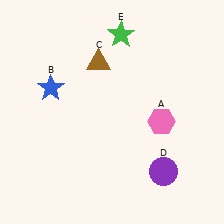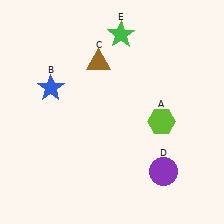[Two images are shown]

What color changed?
The hexagon (A) changed from pink in Image 1 to lime in Image 2.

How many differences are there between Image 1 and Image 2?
There is 1 difference between the two images.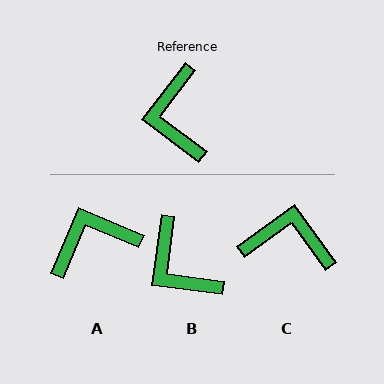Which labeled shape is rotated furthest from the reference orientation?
C, about 107 degrees away.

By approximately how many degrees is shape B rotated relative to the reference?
Approximately 29 degrees counter-clockwise.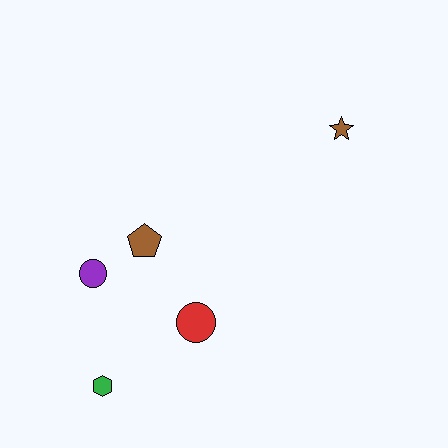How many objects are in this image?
There are 5 objects.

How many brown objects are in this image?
There are 2 brown objects.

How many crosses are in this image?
There are no crosses.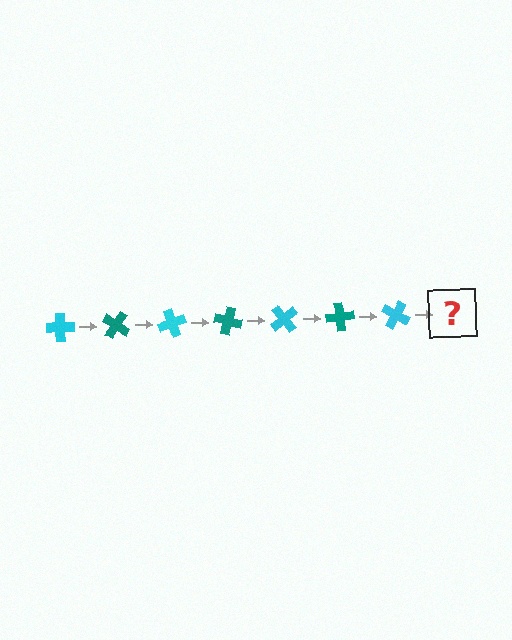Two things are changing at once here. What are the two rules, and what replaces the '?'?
The two rules are that it rotates 35 degrees each step and the color cycles through cyan and teal. The '?' should be a teal cross, rotated 245 degrees from the start.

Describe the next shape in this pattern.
It should be a teal cross, rotated 245 degrees from the start.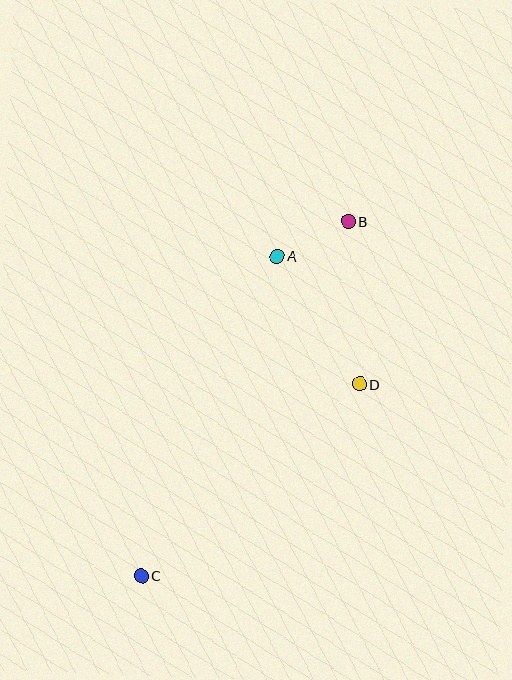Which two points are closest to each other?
Points A and B are closest to each other.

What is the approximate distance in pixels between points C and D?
The distance between C and D is approximately 290 pixels.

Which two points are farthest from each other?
Points B and C are farthest from each other.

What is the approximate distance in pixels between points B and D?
The distance between B and D is approximately 163 pixels.